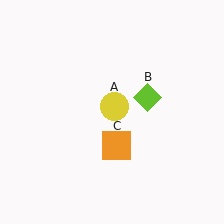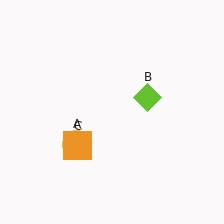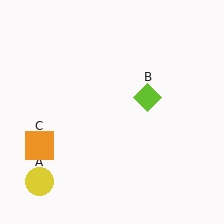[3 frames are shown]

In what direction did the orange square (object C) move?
The orange square (object C) moved left.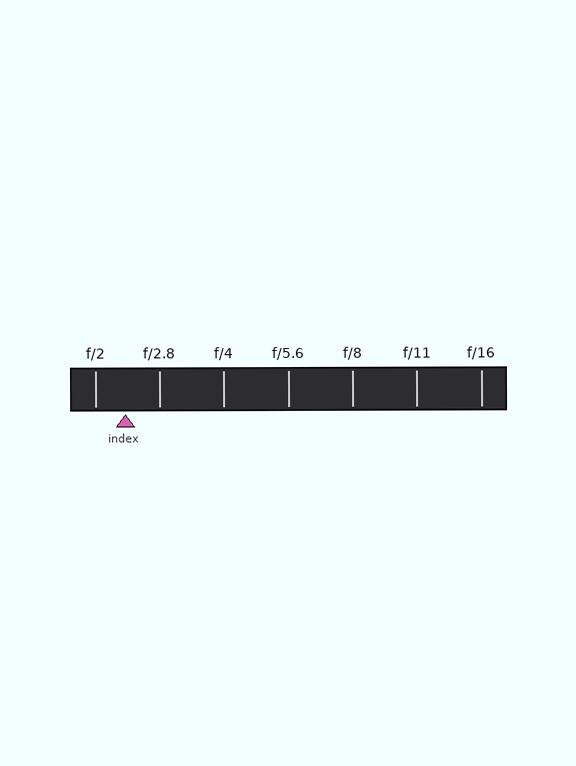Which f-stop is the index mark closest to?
The index mark is closest to f/2.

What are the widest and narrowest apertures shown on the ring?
The widest aperture shown is f/2 and the narrowest is f/16.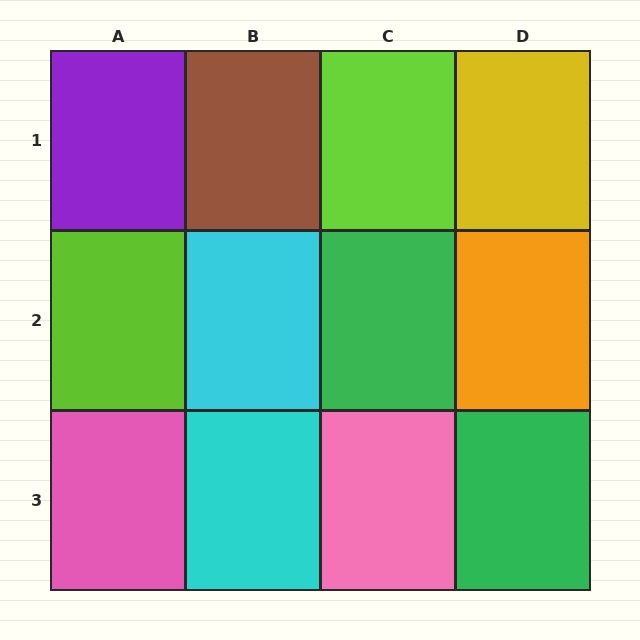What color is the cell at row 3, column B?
Cyan.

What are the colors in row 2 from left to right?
Lime, cyan, green, orange.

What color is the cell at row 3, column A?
Pink.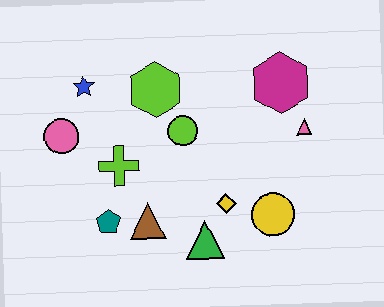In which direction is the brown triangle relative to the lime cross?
The brown triangle is below the lime cross.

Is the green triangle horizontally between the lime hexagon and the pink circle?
No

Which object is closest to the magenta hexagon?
The pink triangle is closest to the magenta hexagon.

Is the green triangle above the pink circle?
No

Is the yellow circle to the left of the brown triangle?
No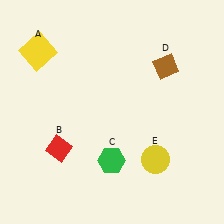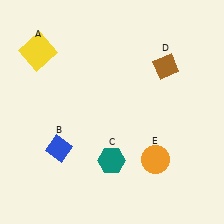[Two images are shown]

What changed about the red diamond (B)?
In Image 1, B is red. In Image 2, it changed to blue.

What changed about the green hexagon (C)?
In Image 1, C is green. In Image 2, it changed to teal.